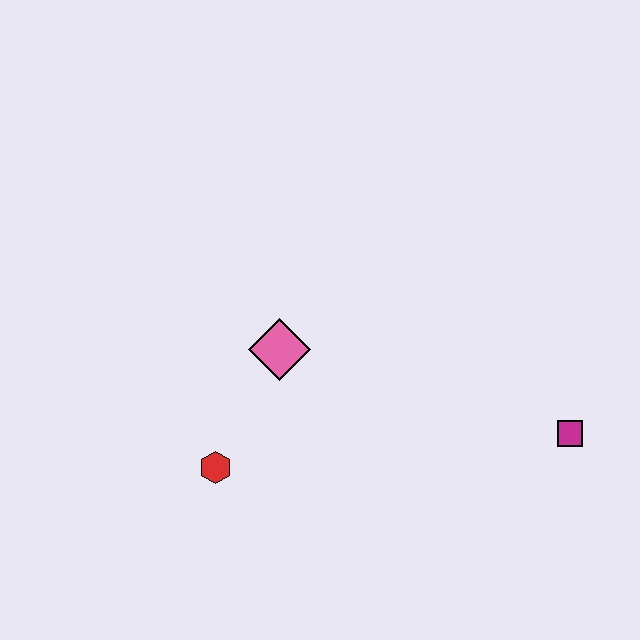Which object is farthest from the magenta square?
The red hexagon is farthest from the magenta square.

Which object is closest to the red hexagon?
The pink diamond is closest to the red hexagon.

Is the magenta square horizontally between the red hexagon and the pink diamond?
No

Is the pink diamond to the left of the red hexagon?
No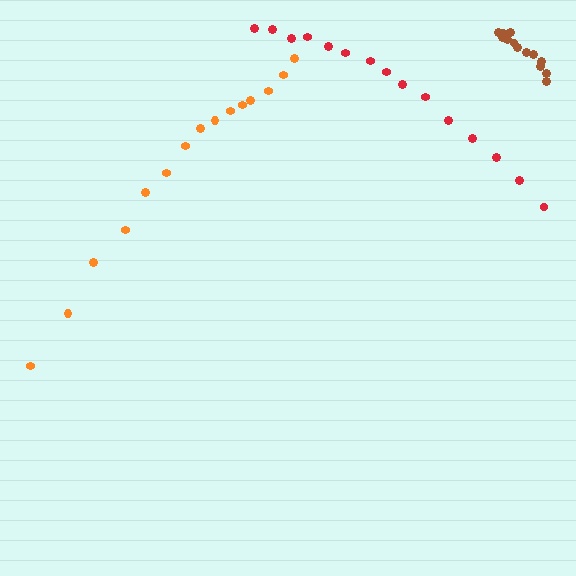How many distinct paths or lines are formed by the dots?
There are 3 distinct paths.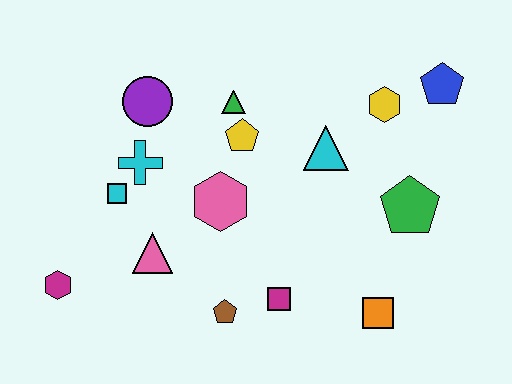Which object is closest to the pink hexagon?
The yellow pentagon is closest to the pink hexagon.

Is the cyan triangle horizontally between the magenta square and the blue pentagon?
Yes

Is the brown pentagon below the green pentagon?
Yes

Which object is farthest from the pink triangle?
The blue pentagon is farthest from the pink triangle.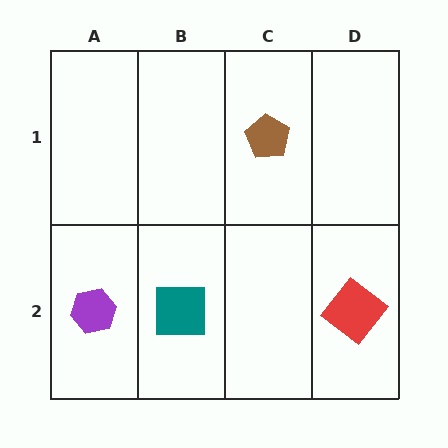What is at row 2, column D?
A red diamond.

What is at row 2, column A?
A purple hexagon.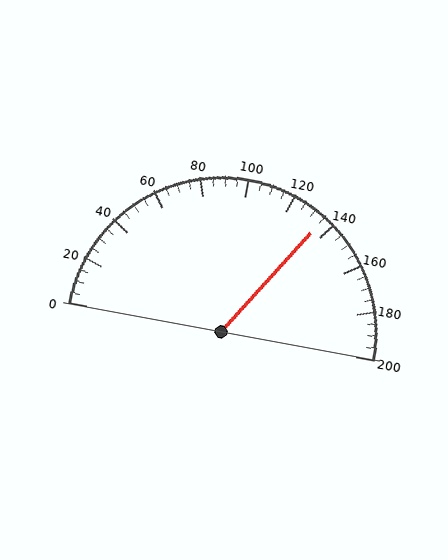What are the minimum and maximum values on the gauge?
The gauge ranges from 0 to 200.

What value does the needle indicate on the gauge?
The needle indicates approximately 135.